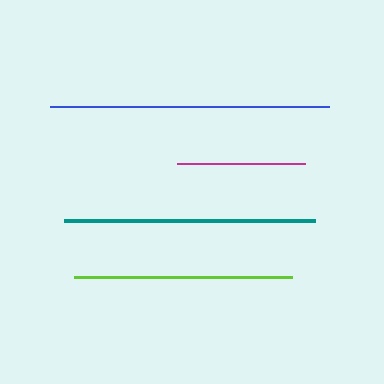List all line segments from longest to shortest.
From longest to shortest: blue, teal, lime, magenta.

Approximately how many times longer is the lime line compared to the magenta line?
The lime line is approximately 1.7 times the length of the magenta line.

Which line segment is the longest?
The blue line is the longest at approximately 278 pixels.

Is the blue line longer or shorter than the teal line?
The blue line is longer than the teal line.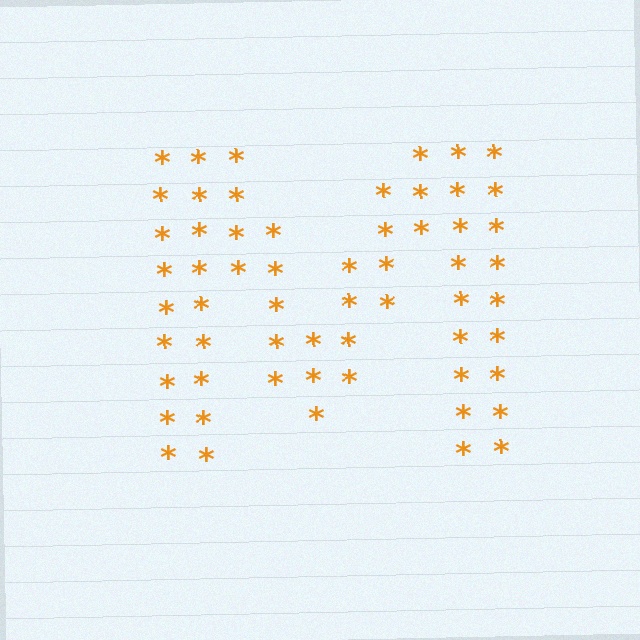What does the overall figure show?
The overall figure shows the letter M.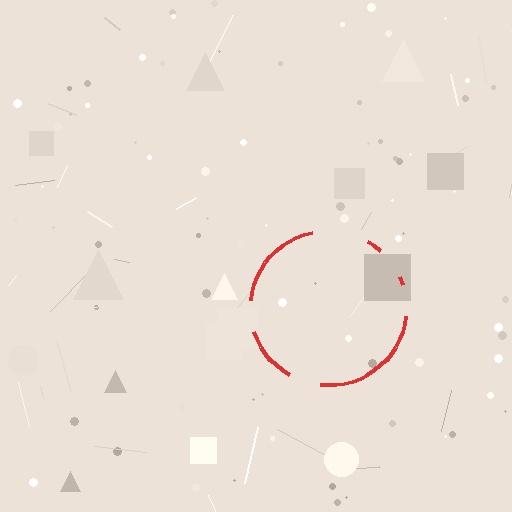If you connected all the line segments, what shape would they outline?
They would outline a circle.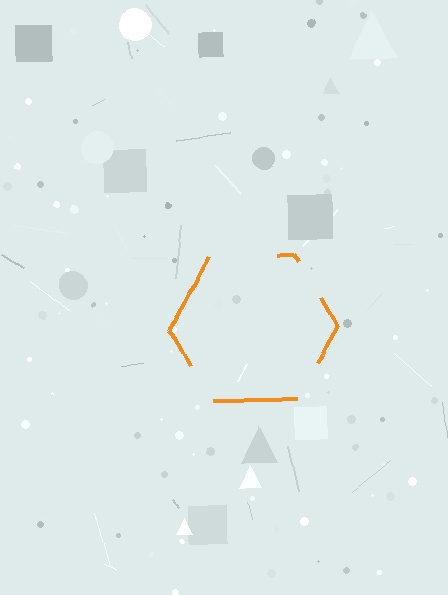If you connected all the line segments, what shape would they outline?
They would outline a hexagon.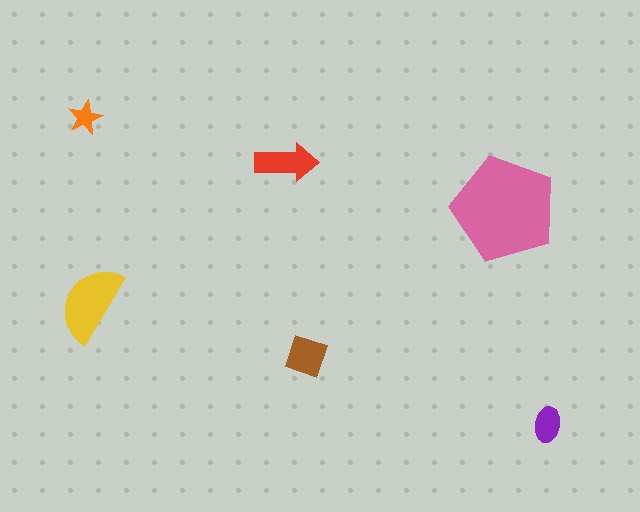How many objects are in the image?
There are 6 objects in the image.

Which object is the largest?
The pink pentagon.